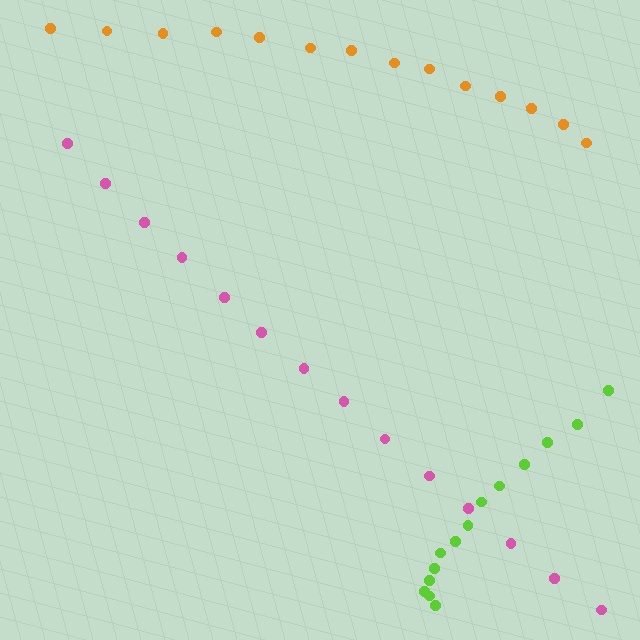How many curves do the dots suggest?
There are 3 distinct paths.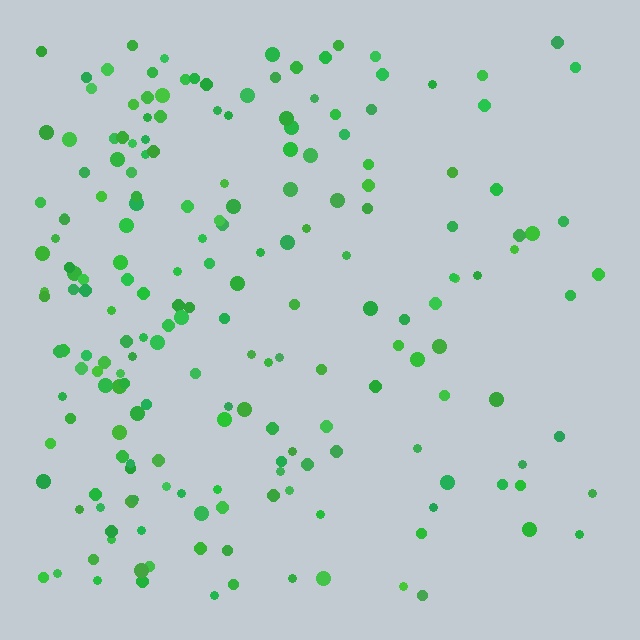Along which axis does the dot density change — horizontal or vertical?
Horizontal.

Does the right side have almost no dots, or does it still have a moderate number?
Still a moderate number, just noticeably fewer than the left.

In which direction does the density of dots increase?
From right to left, with the left side densest.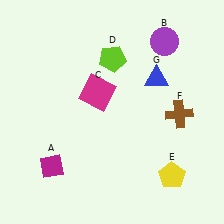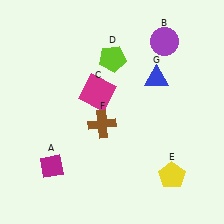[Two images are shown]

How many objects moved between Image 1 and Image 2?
1 object moved between the two images.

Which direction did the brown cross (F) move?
The brown cross (F) moved left.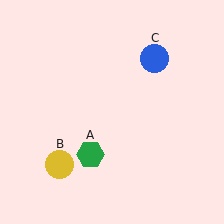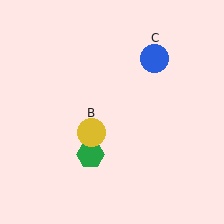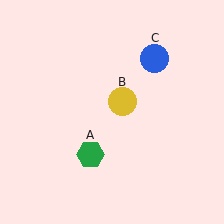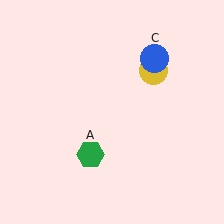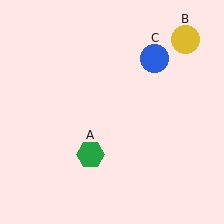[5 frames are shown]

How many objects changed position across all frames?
1 object changed position: yellow circle (object B).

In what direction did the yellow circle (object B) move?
The yellow circle (object B) moved up and to the right.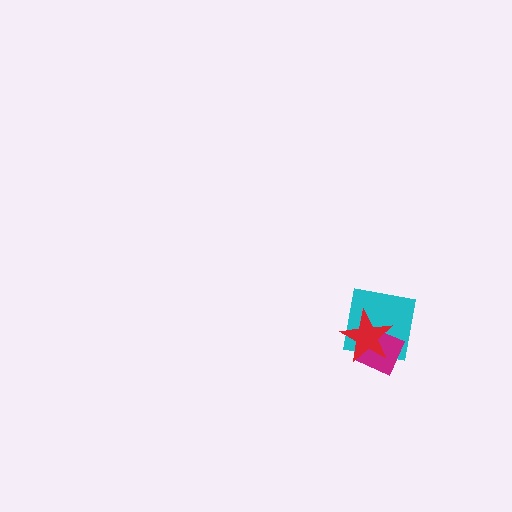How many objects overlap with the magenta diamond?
2 objects overlap with the magenta diamond.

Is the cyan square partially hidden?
Yes, it is partially covered by another shape.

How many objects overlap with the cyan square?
2 objects overlap with the cyan square.